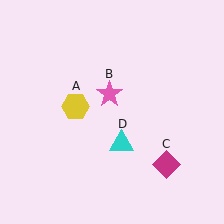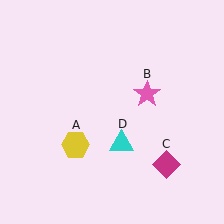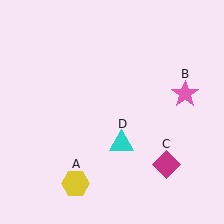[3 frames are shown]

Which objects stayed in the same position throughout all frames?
Magenta diamond (object C) and cyan triangle (object D) remained stationary.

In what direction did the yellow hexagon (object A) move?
The yellow hexagon (object A) moved down.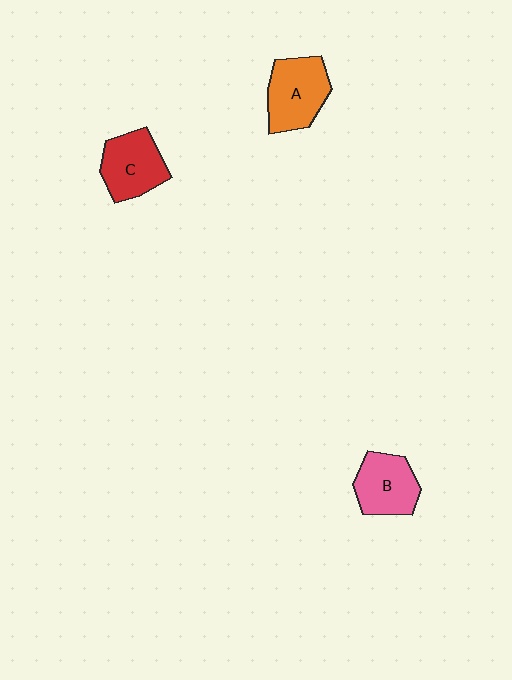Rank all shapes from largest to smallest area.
From largest to smallest: A (orange), C (red), B (pink).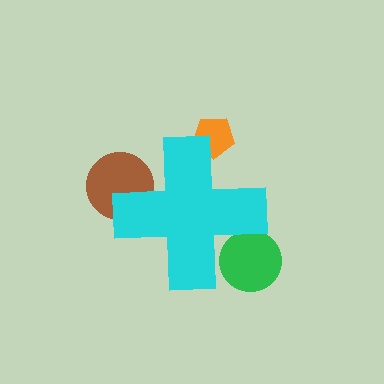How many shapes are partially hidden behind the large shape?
3 shapes are partially hidden.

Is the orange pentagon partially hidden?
Yes, the orange pentagon is partially hidden behind the cyan cross.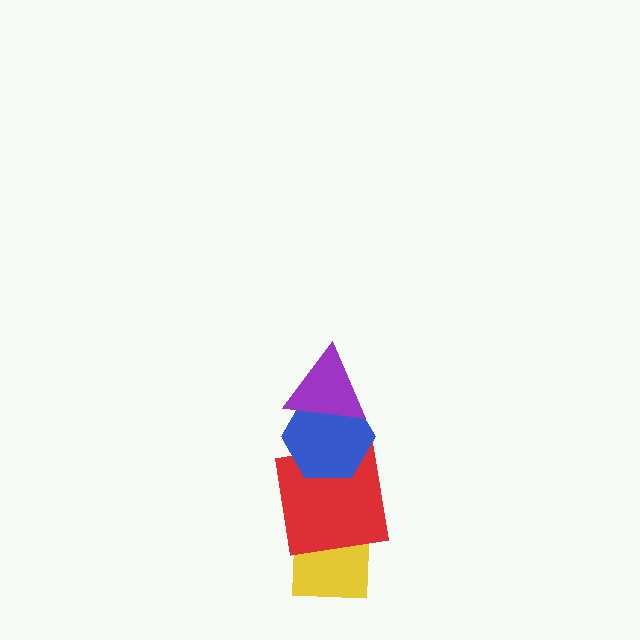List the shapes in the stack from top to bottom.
From top to bottom: the purple triangle, the blue hexagon, the red square, the yellow square.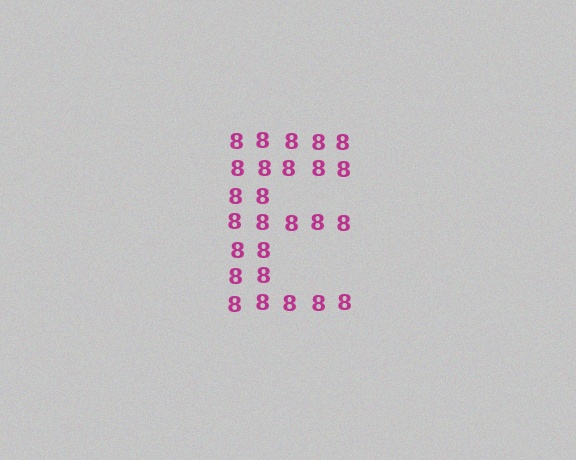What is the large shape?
The large shape is the letter E.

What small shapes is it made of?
It is made of small digit 8's.